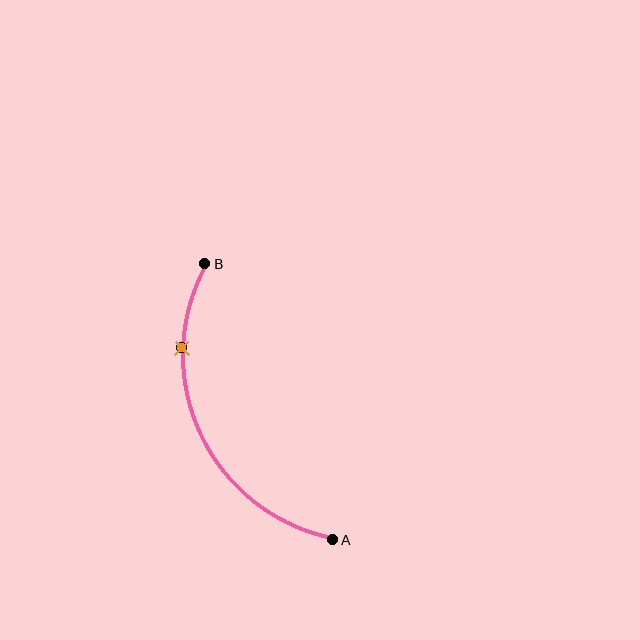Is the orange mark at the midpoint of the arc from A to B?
No. The orange mark lies on the arc but is closer to endpoint B. The arc midpoint would be at the point on the curve equidistant along the arc from both A and B.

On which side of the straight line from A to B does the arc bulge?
The arc bulges to the left of the straight line connecting A and B.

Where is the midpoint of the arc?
The arc midpoint is the point on the curve farthest from the straight line joining A and B. It sits to the left of that line.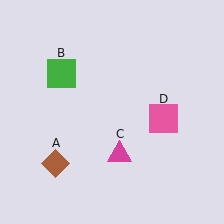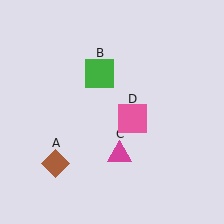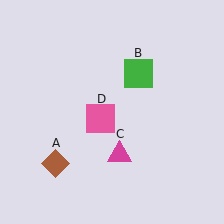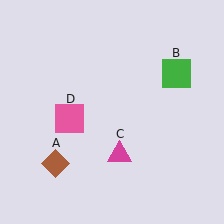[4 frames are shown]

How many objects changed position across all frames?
2 objects changed position: green square (object B), pink square (object D).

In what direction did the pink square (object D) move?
The pink square (object D) moved left.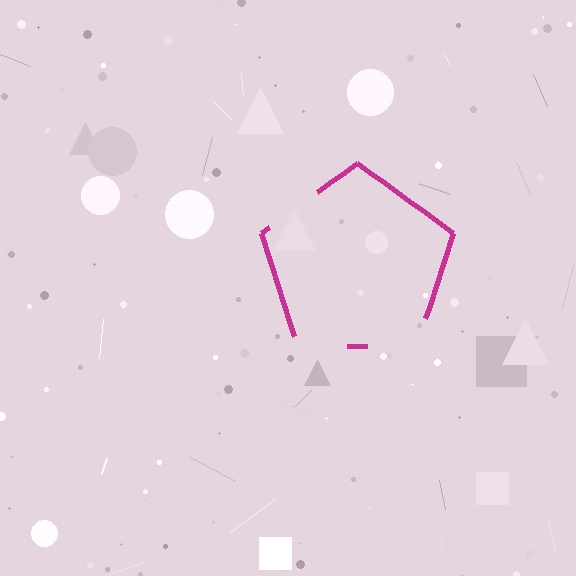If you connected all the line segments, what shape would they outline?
They would outline a pentagon.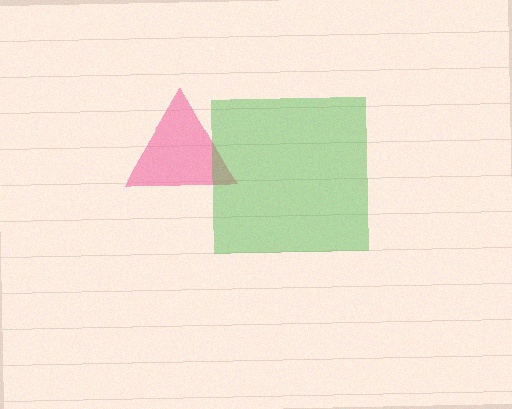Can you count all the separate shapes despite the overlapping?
Yes, there are 2 separate shapes.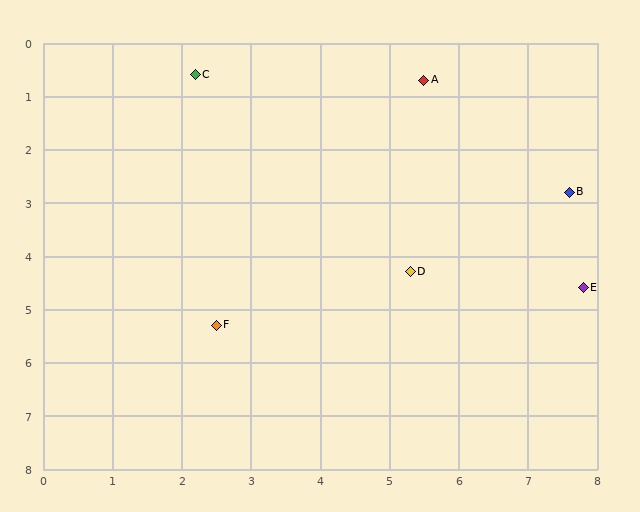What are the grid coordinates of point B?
Point B is at approximately (7.6, 2.8).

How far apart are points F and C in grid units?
Points F and C are about 4.7 grid units apart.